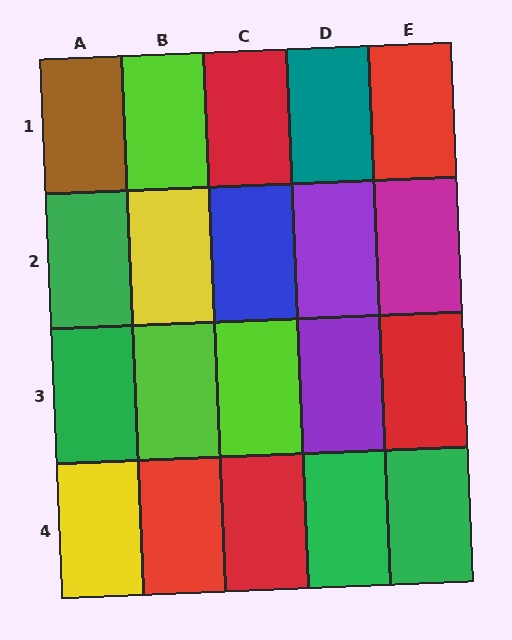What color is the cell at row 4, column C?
Red.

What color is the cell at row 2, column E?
Magenta.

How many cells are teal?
1 cell is teal.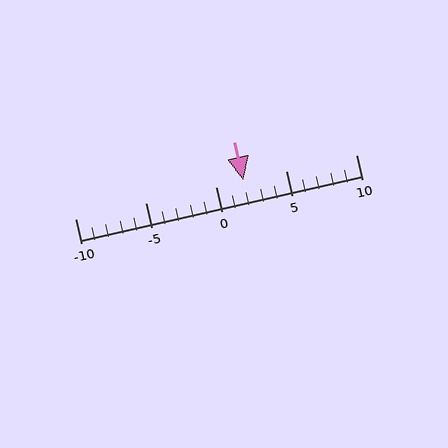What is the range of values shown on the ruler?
The ruler shows values from -10 to 10.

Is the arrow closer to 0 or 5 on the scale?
The arrow is closer to 0.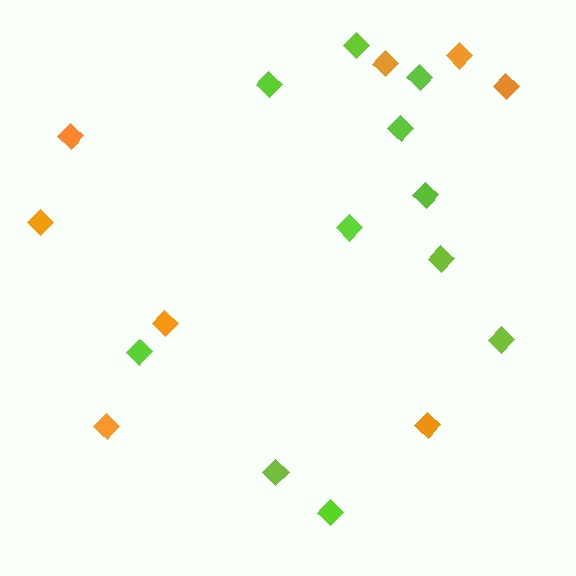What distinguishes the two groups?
There are 2 groups: one group of orange diamonds (8) and one group of lime diamonds (11).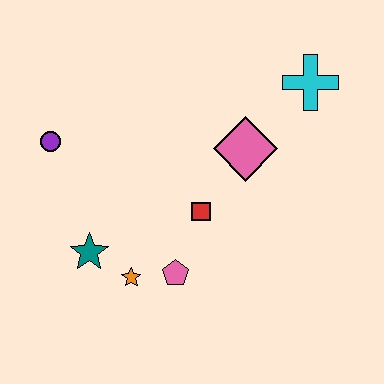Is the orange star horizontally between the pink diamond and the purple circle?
Yes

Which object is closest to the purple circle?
The teal star is closest to the purple circle.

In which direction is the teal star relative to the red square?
The teal star is to the left of the red square.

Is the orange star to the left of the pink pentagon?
Yes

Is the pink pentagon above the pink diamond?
No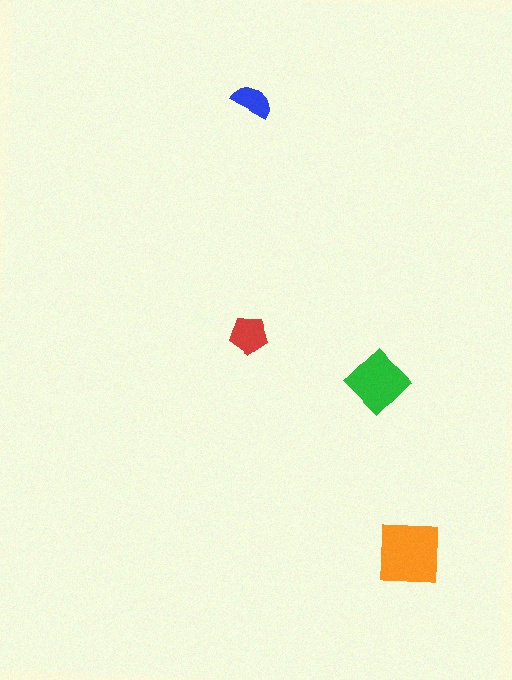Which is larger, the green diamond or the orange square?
The orange square.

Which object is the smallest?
The blue semicircle.